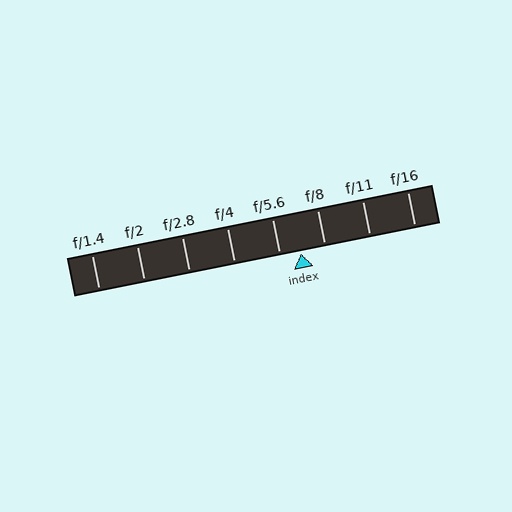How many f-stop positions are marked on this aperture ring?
There are 8 f-stop positions marked.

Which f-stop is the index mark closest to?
The index mark is closest to f/5.6.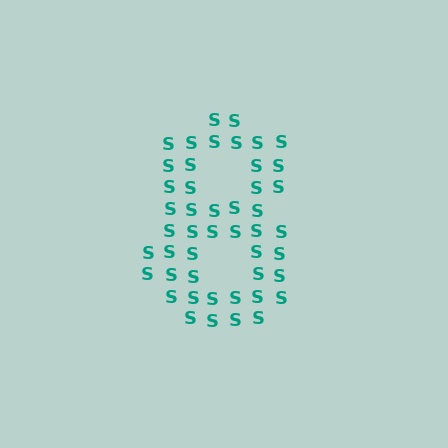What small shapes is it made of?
It is made of small letter S's.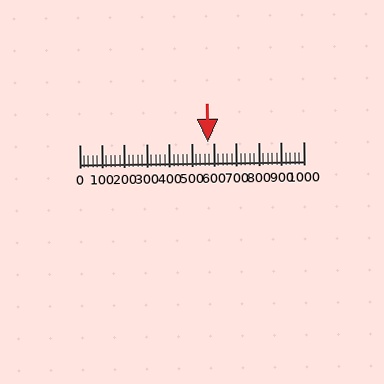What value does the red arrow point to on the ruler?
The red arrow points to approximately 573.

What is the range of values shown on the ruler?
The ruler shows values from 0 to 1000.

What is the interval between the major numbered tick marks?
The major tick marks are spaced 100 units apart.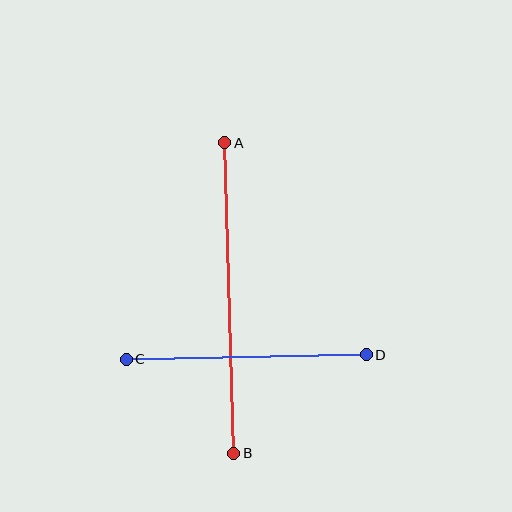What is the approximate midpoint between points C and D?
The midpoint is at approximately (246, 357) pixels.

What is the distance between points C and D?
The distance is approximately 240 pixels.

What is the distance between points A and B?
The distance is approximately 311 pixels.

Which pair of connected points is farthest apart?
Points A and B are farthest apart.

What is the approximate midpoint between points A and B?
The midpoint is at approximately (229, 298) pixels.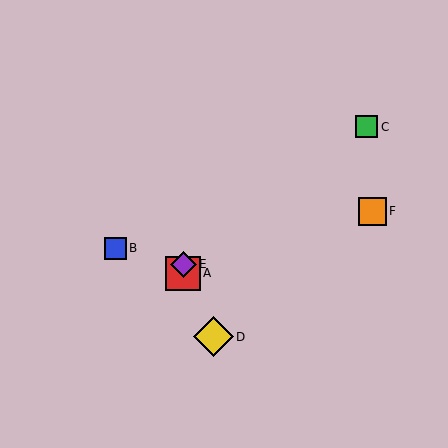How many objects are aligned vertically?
2 objects (A, E) are aligned vertically.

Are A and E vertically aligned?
Yes, both are at x≈183.